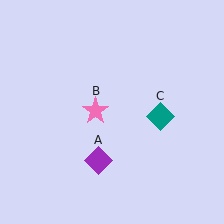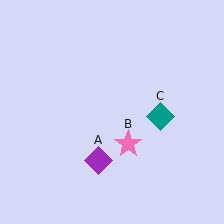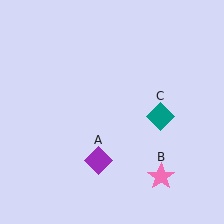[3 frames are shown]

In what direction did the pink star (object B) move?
The pink star (object B) moved down and to the right.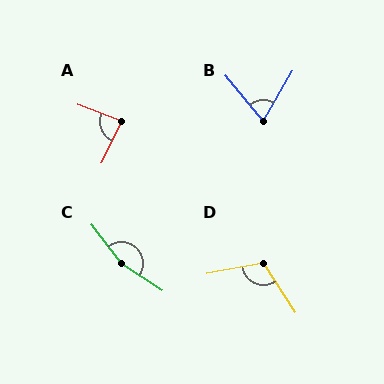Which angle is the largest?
C, at approximately 161 degrees.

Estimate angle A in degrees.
Approximately 85 degrees.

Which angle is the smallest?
B, at approximately 69 degrees.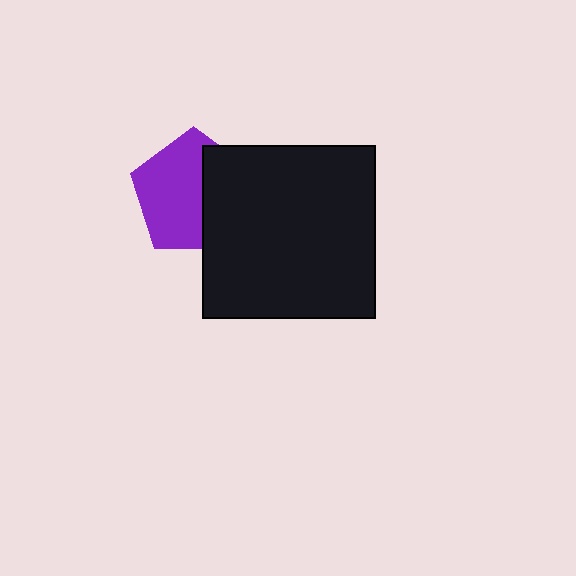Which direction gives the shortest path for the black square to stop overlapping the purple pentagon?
Moving right gives the shortest separation.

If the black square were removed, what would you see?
You would see the complete purple pentagon.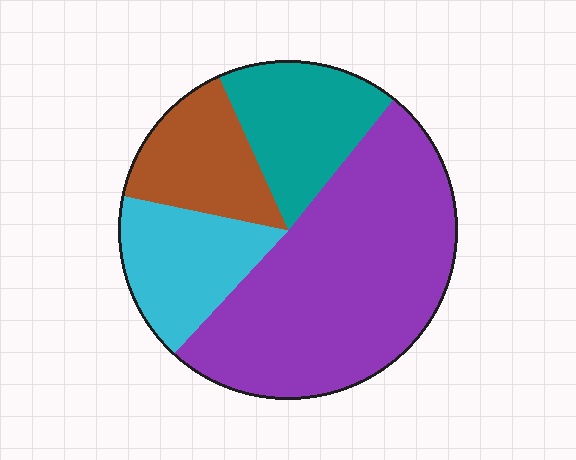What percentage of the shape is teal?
Teal takes up about one sixth (1/6) of the shape.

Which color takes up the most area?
Purple, at roughly 50%.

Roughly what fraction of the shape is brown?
Brown takes up about one sixth (1/6) of the shape.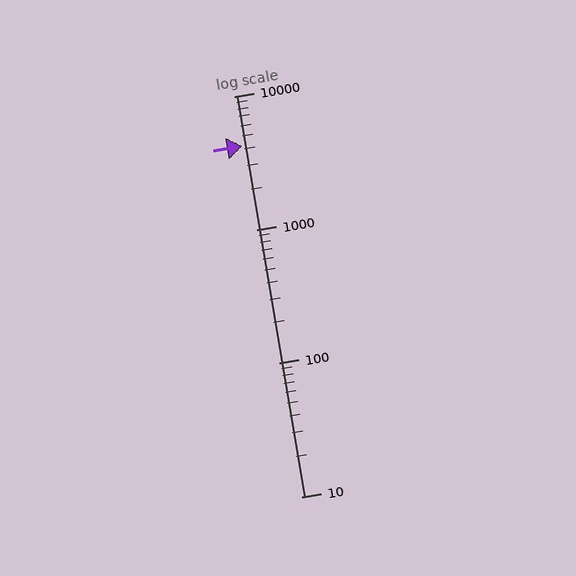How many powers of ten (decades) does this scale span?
The scale spans 3 decades, from 10 to 10000.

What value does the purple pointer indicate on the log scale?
The pointer indicates approximately 4200.